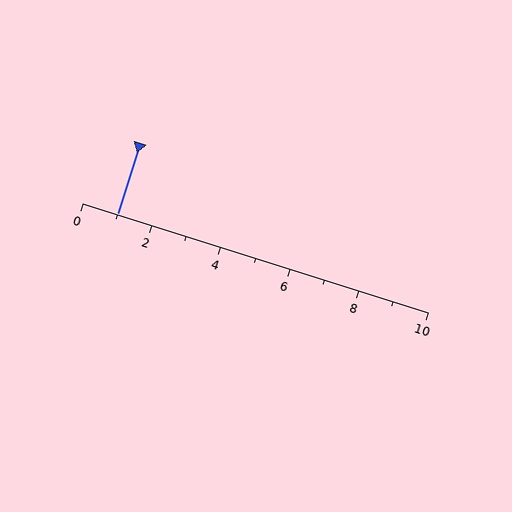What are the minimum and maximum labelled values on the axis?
The axis runs from 0 to 10.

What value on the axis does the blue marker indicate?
The marker indicates approximately 1.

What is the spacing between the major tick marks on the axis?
The major ticks are spaced 2 apart.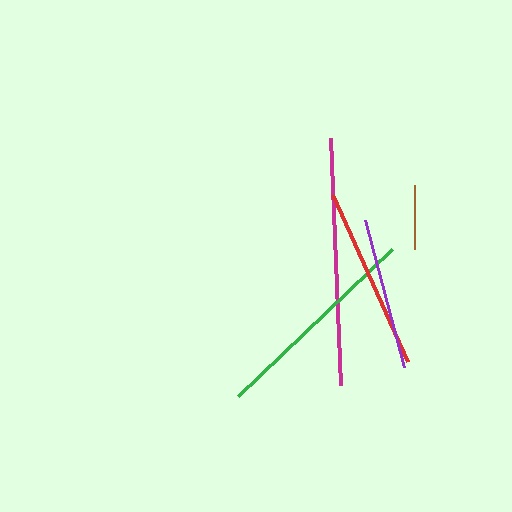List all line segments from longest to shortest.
From longest to shortest: magenta, green, red, purple, brown.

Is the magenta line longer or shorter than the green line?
The magenta line is longer than the green line.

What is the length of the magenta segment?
The magenta segment is approximately 248 pixels long.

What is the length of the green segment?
The green segment is approximately 213 pixels long.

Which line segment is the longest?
The magenta line is the longest at approximately 248 pixels.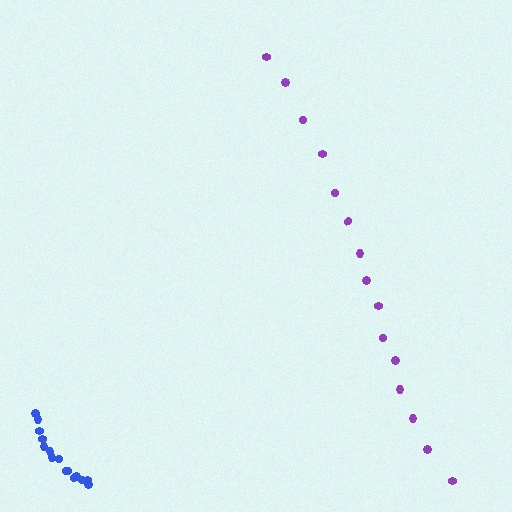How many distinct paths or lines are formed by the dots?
There are 2 distinct paths.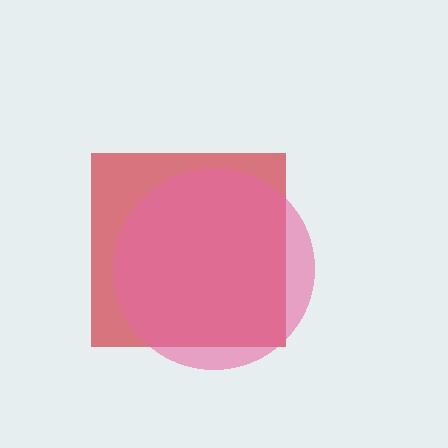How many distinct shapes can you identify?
There are 2 distinct shapes: a red square, a pink circle.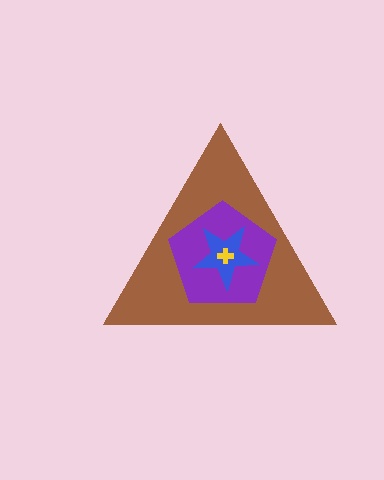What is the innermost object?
The yellow cross.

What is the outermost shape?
The brown triangle.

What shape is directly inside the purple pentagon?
The blue star.